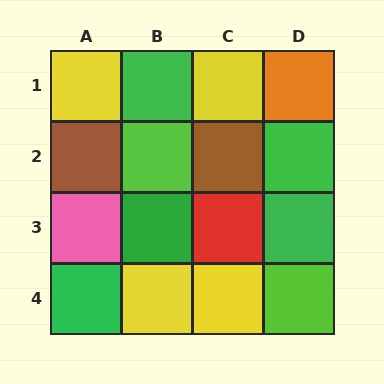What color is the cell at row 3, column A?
Pink.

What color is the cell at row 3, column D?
Green.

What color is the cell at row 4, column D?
Lime.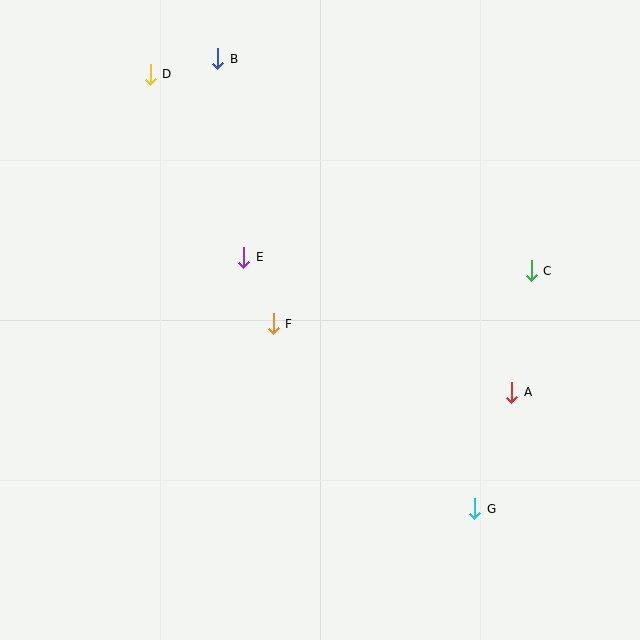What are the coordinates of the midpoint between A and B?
The midpoint between A and B is at (365, 226).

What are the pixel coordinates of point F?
Point F is at (273, 324).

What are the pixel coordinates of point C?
Point C is at (531, 271).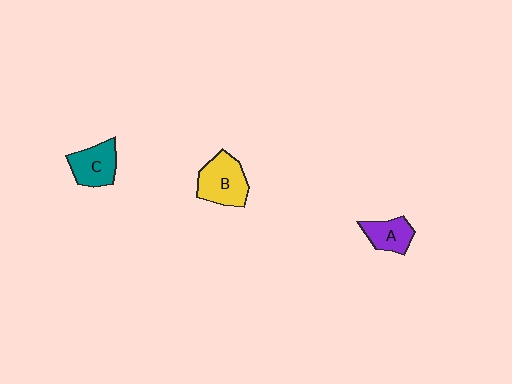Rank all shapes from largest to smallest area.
From largest to smallest: B (yellow), C (teal), A (purple).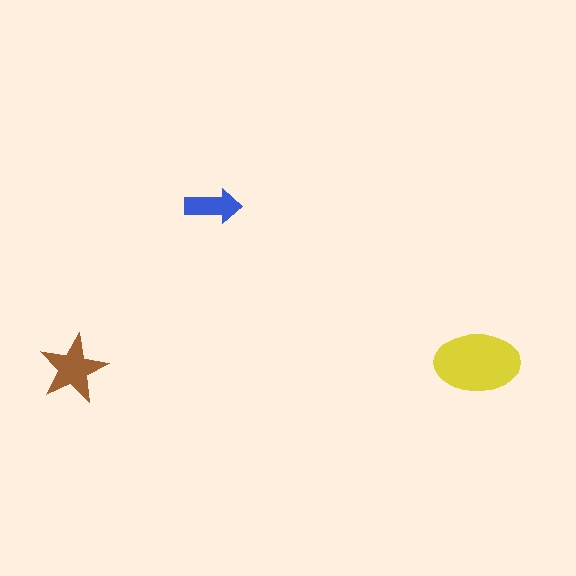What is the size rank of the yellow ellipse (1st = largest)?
1st.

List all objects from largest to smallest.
The yellow ellipse, the brown star, the blue arrow.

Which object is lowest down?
The brown star is bottommost.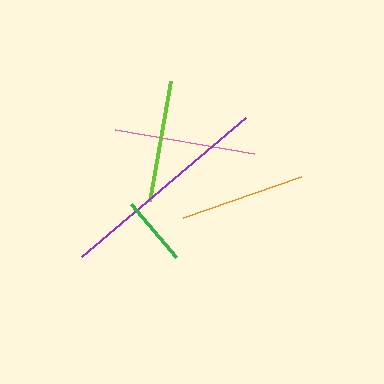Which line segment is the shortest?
The green line is the shortest at approximately 70 pixels.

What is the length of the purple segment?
The purple segment is approximately 215 pixels long.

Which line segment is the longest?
The purple line is the longest at approximately 215 pixels.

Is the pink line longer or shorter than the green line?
The pink line is longer than the green line.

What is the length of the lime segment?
The lime segment is approximately 122 pixels long.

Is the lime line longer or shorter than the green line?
The lime line is longer than the green line.